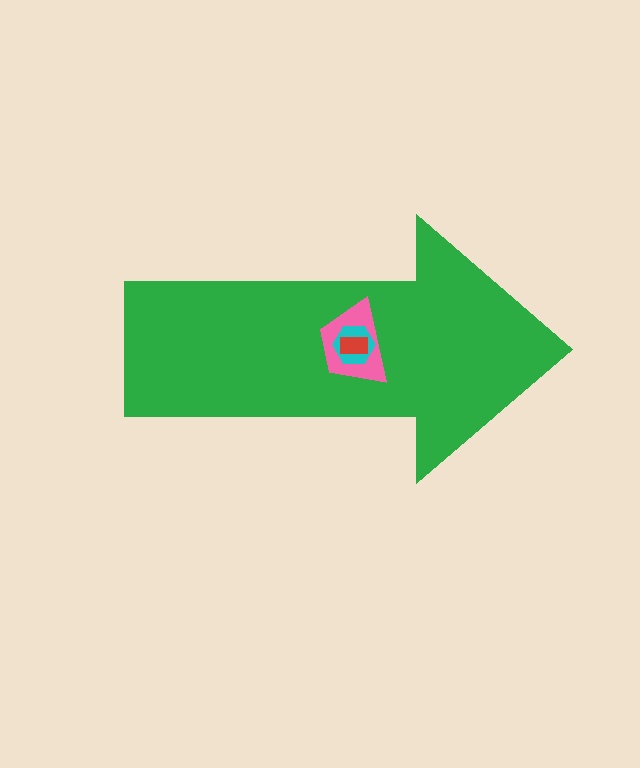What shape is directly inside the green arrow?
The pink trapezoid.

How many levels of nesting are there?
4.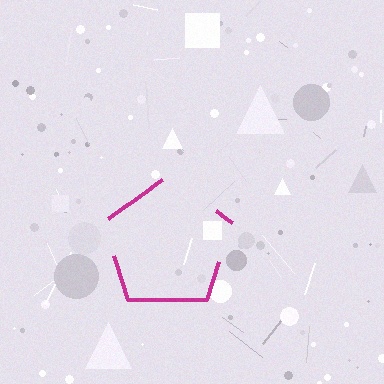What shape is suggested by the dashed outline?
The dashed outline suggests a pentagon.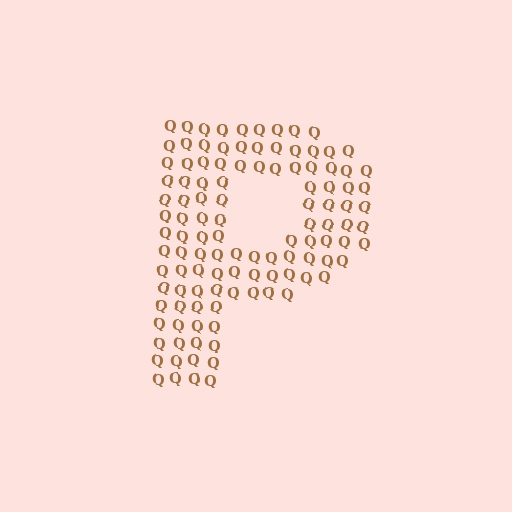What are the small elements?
The small elements are letter Q's.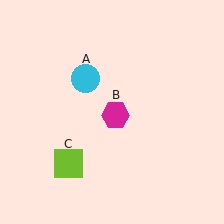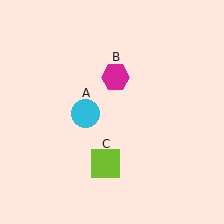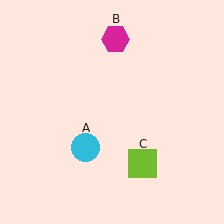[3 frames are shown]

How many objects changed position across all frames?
3 objects changed position: cyan circle (object A), magenta hexagon (object B), lime square (object C).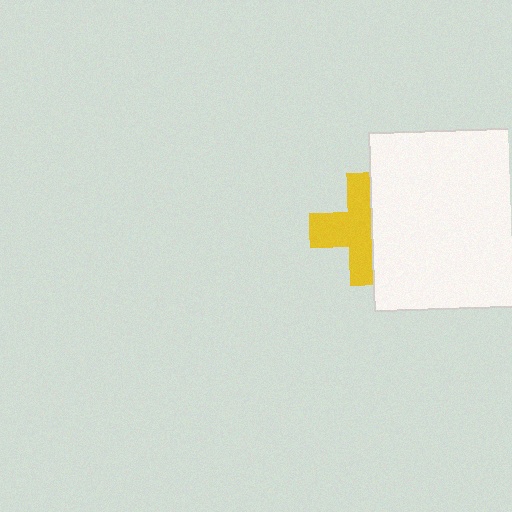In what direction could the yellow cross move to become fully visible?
The yellow cross could move left. That would shift it out from behind the white square entirely.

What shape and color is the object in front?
The object in front is a white square.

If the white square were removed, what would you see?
You would see the complete yellow cross.